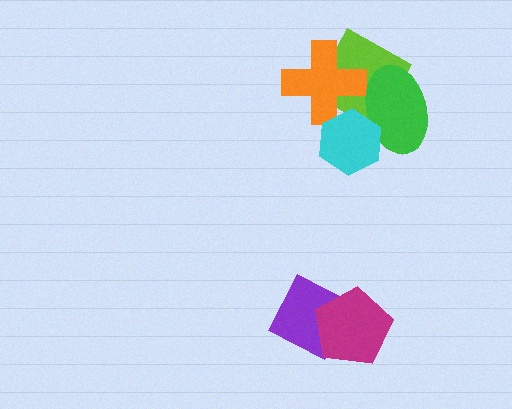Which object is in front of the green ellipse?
The cyan hexagon is in front of the green ellipse.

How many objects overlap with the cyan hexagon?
3 objects overlap with the cyan hexagon.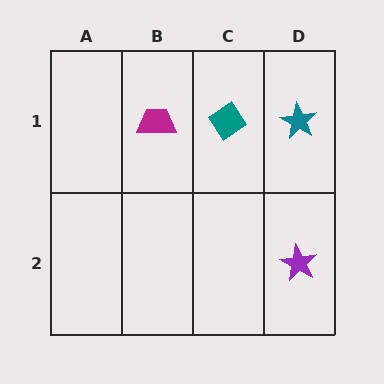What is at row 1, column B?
A magenta trapezoid.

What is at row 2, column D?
A purple star.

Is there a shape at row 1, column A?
No, that cell is empty.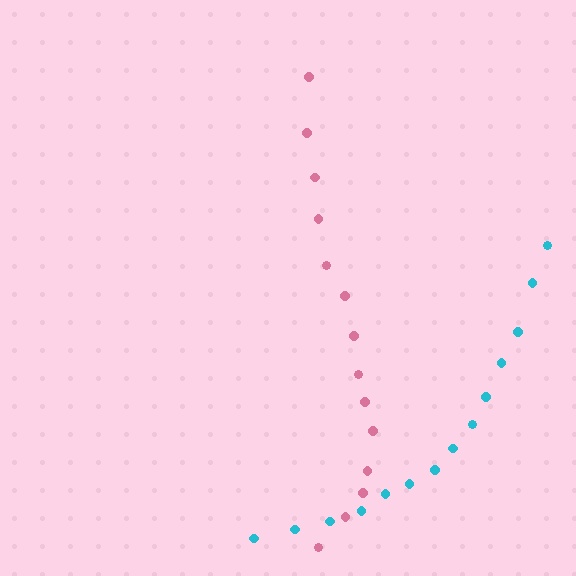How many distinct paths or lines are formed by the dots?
There are 2 distinct paths.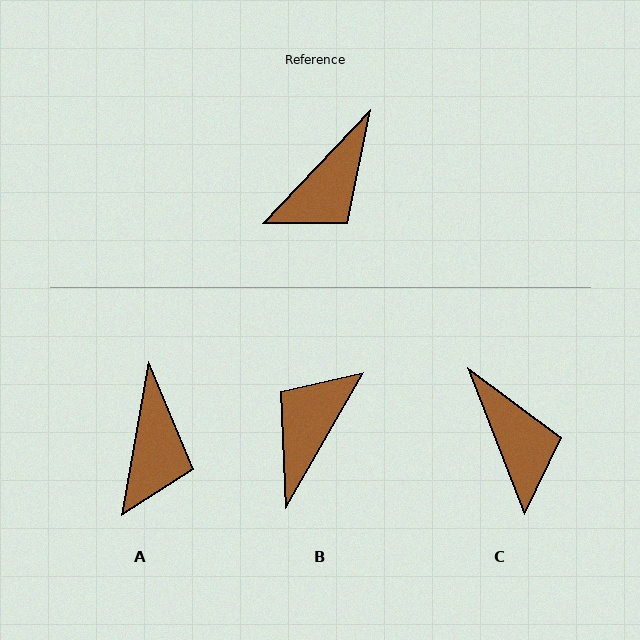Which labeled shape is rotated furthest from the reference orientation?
B, about 166 degrees away.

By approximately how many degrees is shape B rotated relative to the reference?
Approximately 166 degrees clockwise.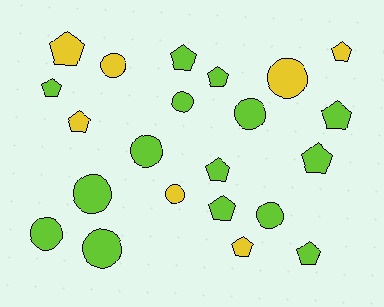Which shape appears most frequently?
Pentagon, with 12 objects.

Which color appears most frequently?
Lime, with 15 objects.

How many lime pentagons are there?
There are 8 lime pentagons.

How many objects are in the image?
There are 22 objects.